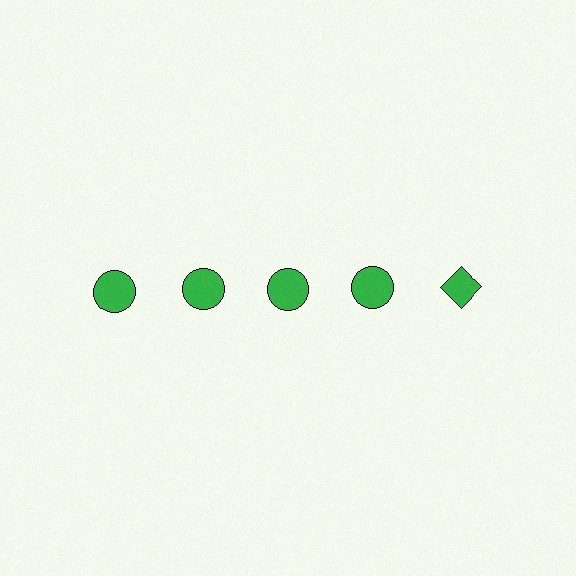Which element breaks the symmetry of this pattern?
The green diamond in the top row, rightmost column breaks the symmetry. All other shapes are green circles.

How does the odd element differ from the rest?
It has a different shape: diamond instead of circle.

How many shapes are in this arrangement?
There are 5 shapes arranged in a grid pattern.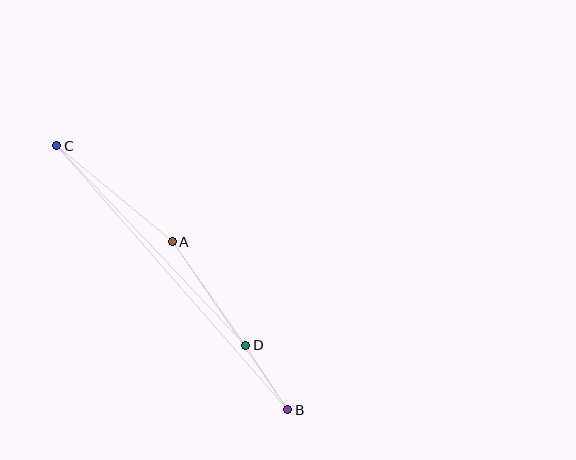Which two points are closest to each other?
Points B and D are closest to each other.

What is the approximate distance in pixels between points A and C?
The distance between A and C is approximately 151 pixels.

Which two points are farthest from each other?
Points B and C are farthest from each other.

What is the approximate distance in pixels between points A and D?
The distance between A and D is approximately 127 pixels.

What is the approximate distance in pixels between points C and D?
The distance between C and D is approximately 275 pixels.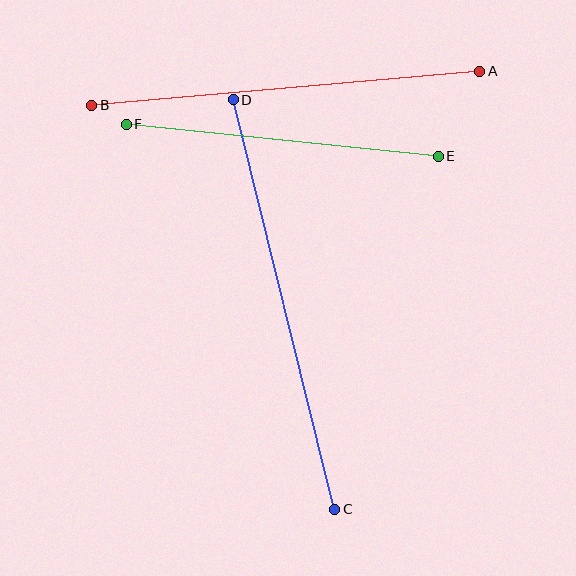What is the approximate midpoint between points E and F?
The midpoint is at approximately (282, 140) pixels.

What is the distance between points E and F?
The distance is approximately 313 pixels.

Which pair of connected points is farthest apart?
Points C and D are farthest apart.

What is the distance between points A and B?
The distance is approximately 390 pixels.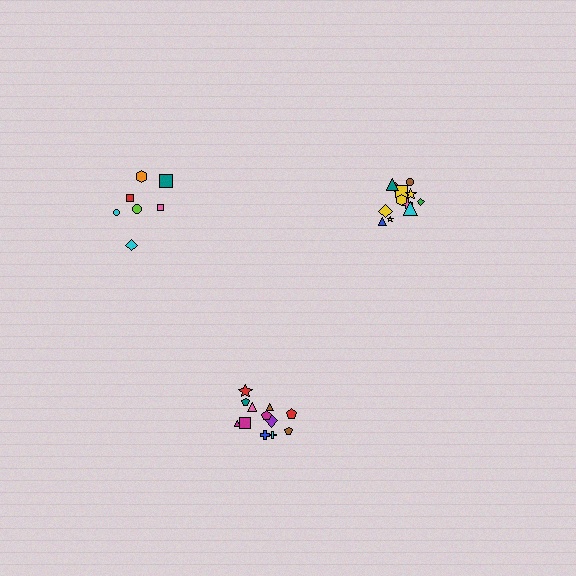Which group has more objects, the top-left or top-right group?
The top-right group.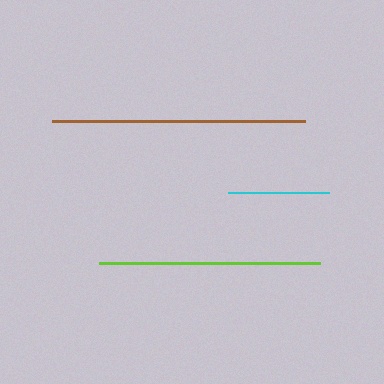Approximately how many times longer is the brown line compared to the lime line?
The brown line is approximately 1.1 times the length of the lime line.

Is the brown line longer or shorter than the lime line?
The brown line is longer than the lime line.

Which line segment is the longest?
The brown line is the longest at approximately 253 pixels.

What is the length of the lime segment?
The lime segment is approximately 221 pixels long.